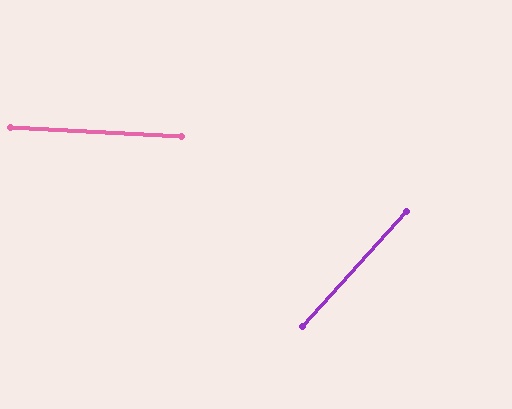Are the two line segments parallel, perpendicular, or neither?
Neither parallel nor perpendicular — they differ by about 51°.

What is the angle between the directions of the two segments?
Approximately 51 degrees.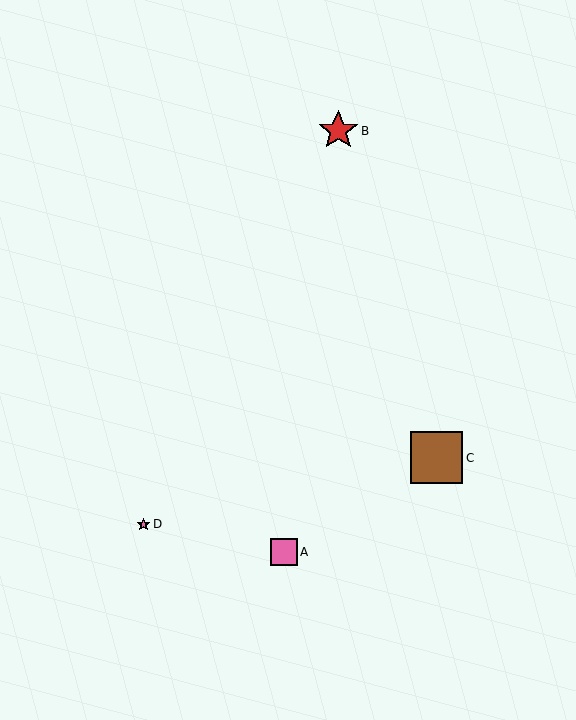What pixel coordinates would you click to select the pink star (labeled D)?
Click at (144, 524) to select the pink star D.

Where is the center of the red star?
The center of the red star is at (338, 131).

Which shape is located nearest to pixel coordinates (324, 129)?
The red star (labeled B) at (338, 131) is nearest to that location.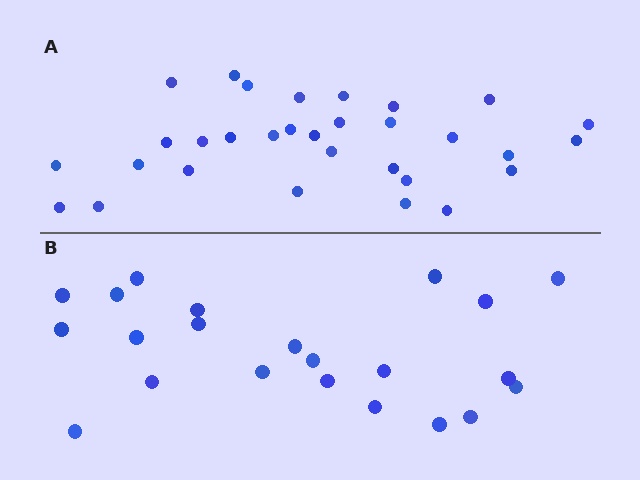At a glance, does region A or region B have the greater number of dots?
Region A (the top region) has more dots.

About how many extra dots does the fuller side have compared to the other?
Region A has roughly 8 or so more dots than region B.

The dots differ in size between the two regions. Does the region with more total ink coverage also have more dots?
No. Region B has more total ink coverage because its dots are larger, but region A actually contains more individual dots. Total area can be misleading — the number of items is what matters here.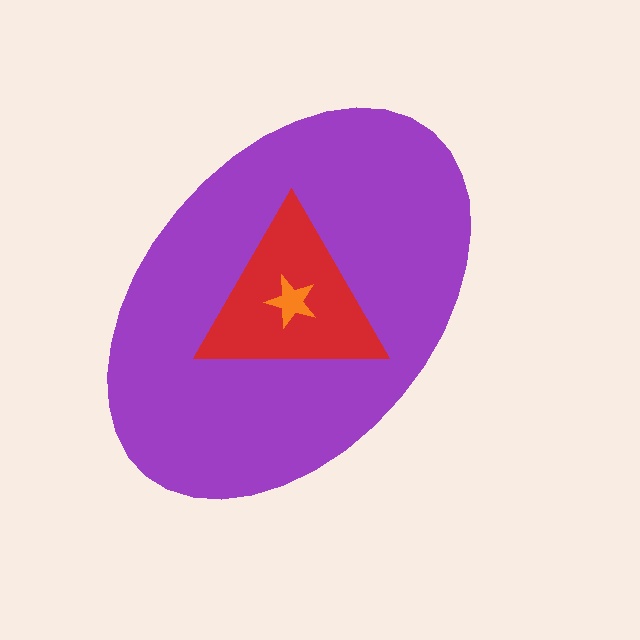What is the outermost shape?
The purple ellipse.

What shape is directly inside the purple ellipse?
The red triangle.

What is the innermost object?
The orange star.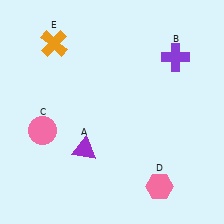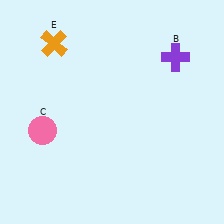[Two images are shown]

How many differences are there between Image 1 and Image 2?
There are 2 differences between the two images.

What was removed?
The pink hexagon (D), the purple triangle (A) were removed in Image 2.